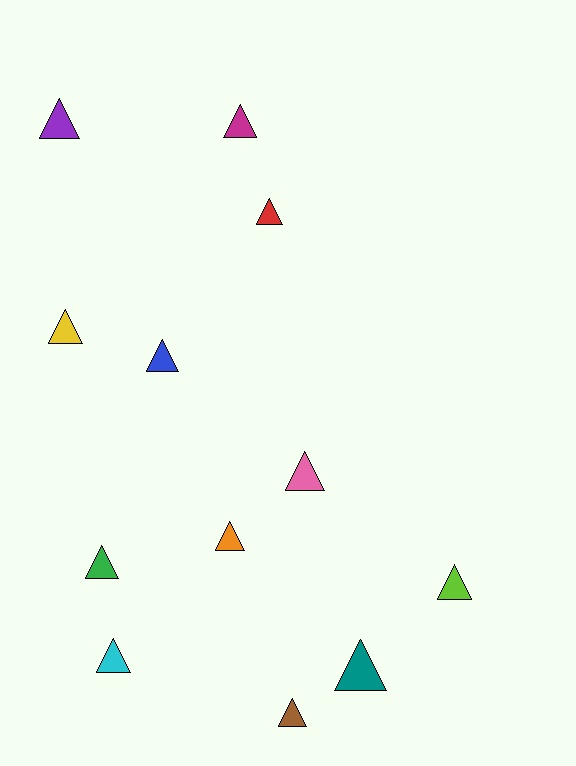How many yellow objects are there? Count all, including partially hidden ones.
There is 1 yellow object.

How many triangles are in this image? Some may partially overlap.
There are 12 triangles.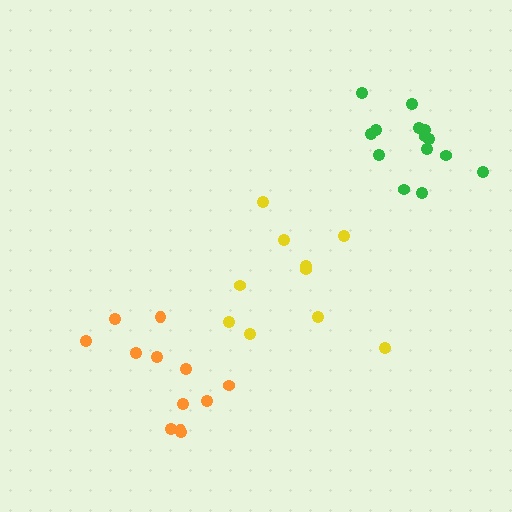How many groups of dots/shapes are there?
There are 3 groups.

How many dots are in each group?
Group 1: 14 dots, Group 2: 10 dots, Group 3: 12 dots (36 total).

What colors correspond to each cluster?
The clusters are colored: green, yellow, orange.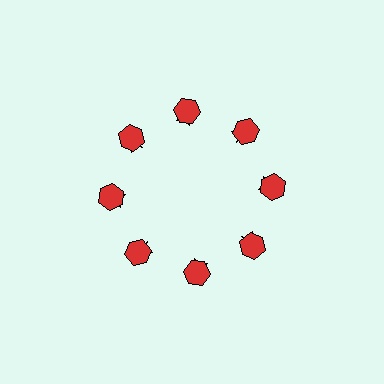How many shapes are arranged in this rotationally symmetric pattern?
There are 16 shapes, arranged in 8 groups of 2.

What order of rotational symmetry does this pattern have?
This pattern has 8-fold rotational symmetry.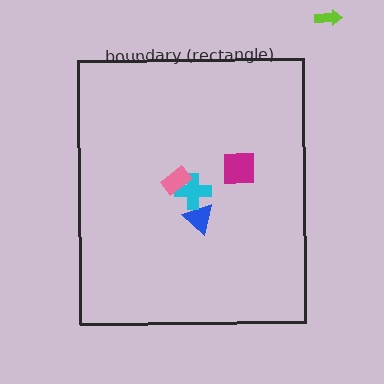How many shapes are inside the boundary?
4 inside, 1 outside.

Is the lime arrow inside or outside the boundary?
Outside.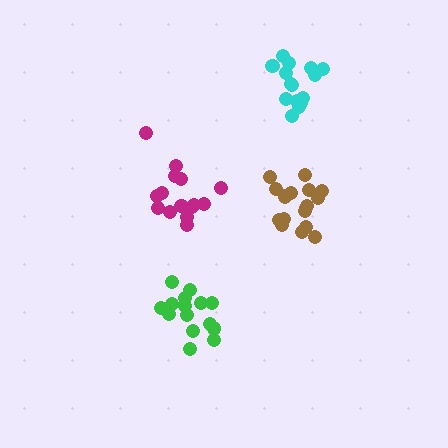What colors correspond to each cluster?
The clusters are colored: brown, cyan, magenta, green.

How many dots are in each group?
Group 1: 18 dots, Group 2: 16 dots, Group 3: 15 dots, Group 4: 15 dots (64 total).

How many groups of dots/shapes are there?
There are 4 groups.